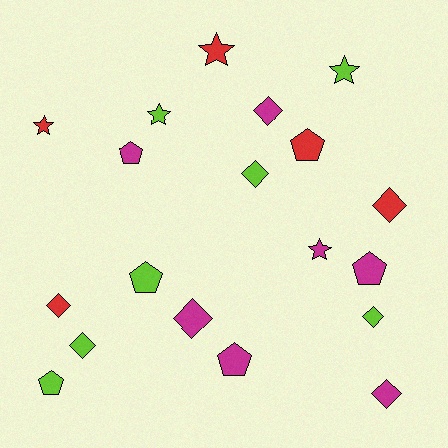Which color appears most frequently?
Magenta, with 7 objects.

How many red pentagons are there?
There is 1 red pentagon.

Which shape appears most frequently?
Diamond, with 8 objects.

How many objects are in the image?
There are 19 objects.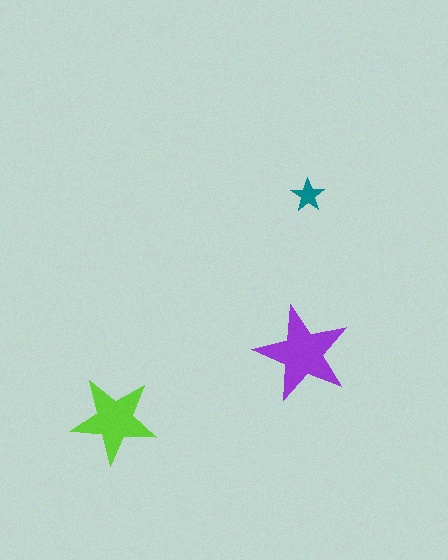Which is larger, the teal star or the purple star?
The purple one.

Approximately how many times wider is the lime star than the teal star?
About 2.5 times wider.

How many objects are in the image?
There are 3 objects in the image.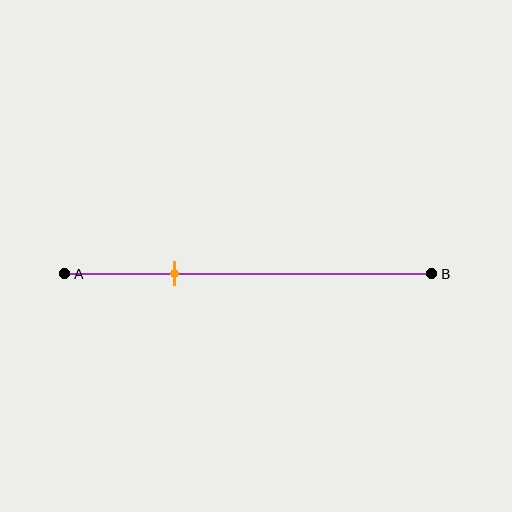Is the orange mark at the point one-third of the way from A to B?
No, the mark is at about 30% from A, not at the 33% one-third point.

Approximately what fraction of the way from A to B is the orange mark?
The orange mark is approximately 30% of the way from A to B.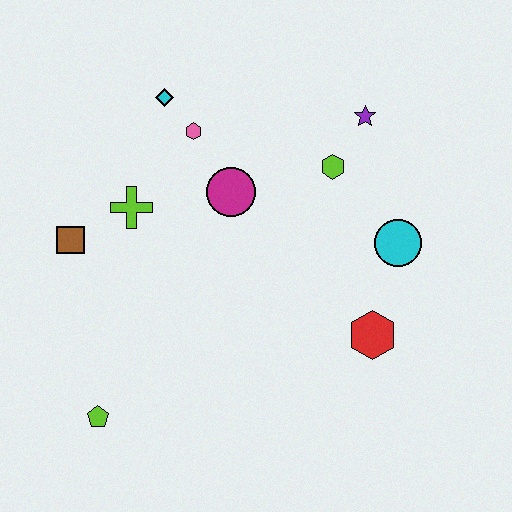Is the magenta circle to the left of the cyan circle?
Yes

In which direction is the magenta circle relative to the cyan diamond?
The magenta circle is below the cyan diamond.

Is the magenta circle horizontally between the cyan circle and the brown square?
Yes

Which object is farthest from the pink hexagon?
The lime pentagon is farthest from the pink hexagon.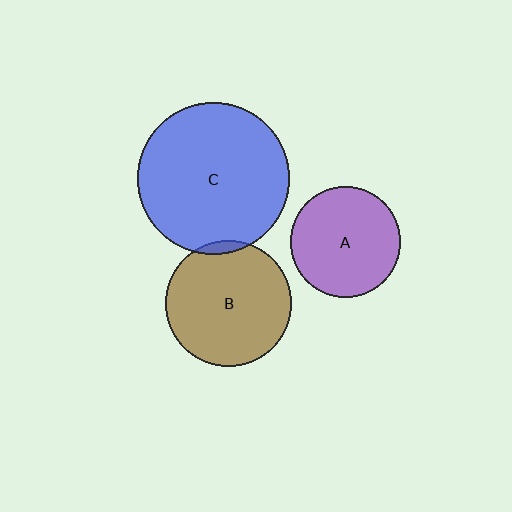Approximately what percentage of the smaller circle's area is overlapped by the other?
Approximately 5%.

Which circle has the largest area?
Circle C (blue).